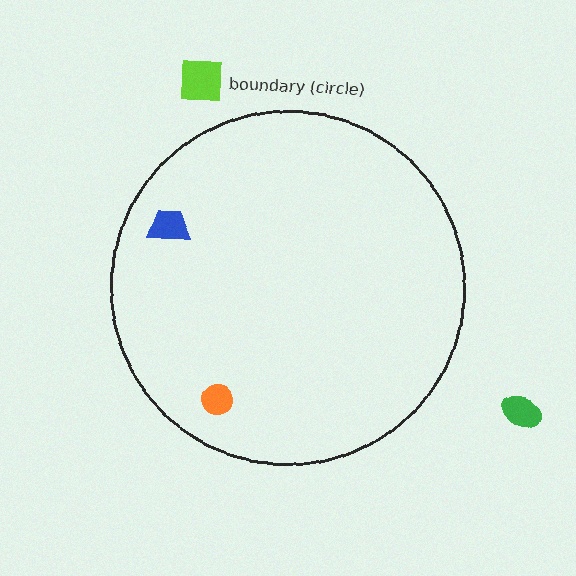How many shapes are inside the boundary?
2 inside, 2 outside.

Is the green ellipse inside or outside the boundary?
Outside.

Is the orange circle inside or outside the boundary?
Inside.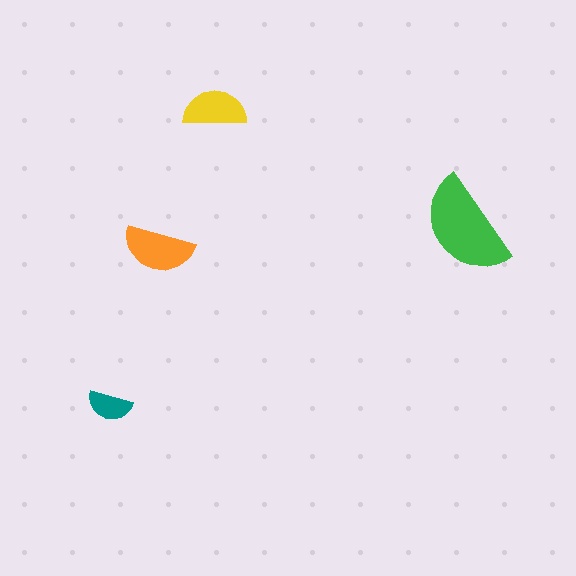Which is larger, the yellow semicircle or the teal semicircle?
The yellow one.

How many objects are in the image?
There are 4 objects in the image.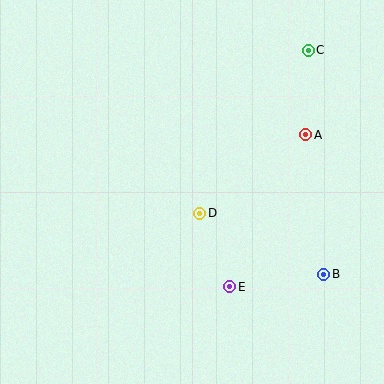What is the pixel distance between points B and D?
The distance between B and D is 138 pixels.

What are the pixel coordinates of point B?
Point B is at (324, 274).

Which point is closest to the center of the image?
Point D at (200, 213) is closest to the center.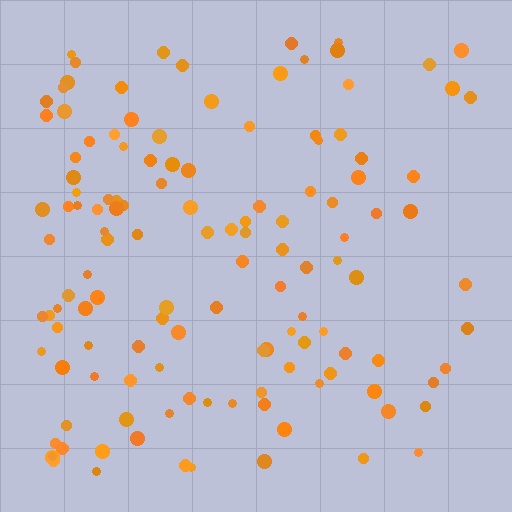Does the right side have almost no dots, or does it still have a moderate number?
Still a moderate number, just noticeably fewer than the left.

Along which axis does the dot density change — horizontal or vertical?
Horizontal.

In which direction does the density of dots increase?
From right to left, with the left side densest.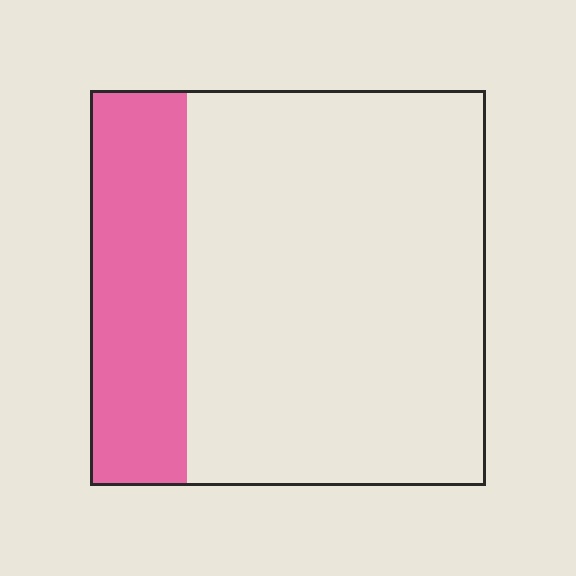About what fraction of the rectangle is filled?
About one quarter (1/4).